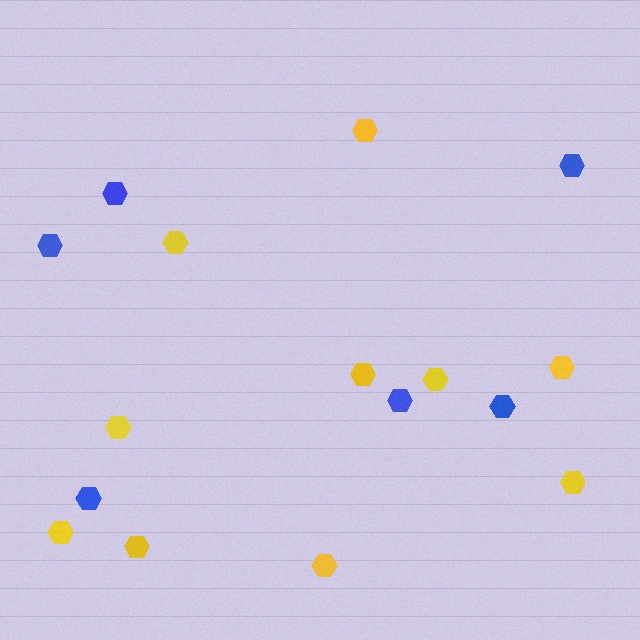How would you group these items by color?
There are 2 groups: one group of blue hexagons (6) and one group of yellow hexagons (10).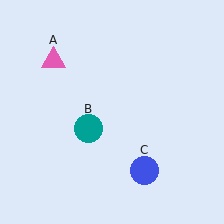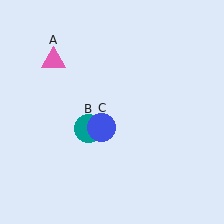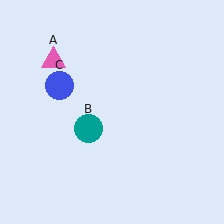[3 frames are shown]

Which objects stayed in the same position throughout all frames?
Pink triangle (object A) and teal circle (object B) remained stationary.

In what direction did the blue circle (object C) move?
The blue circle (object C) moved up and to the left.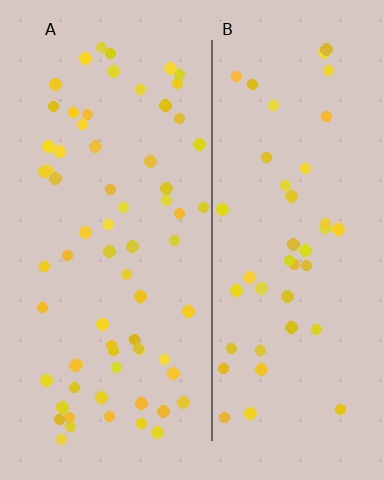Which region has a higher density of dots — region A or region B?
A (the left).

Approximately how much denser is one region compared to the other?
Approximately 1.5× — region A over region B.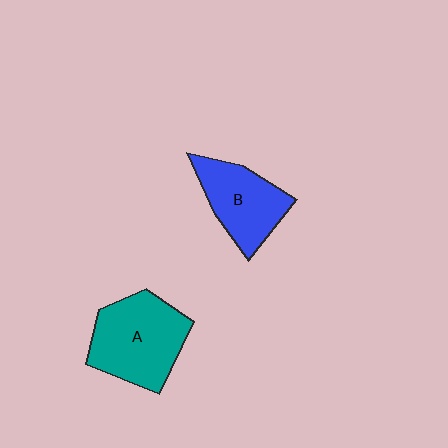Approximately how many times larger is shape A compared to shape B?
Approximately 1.3 times.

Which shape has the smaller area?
Shape B (blue).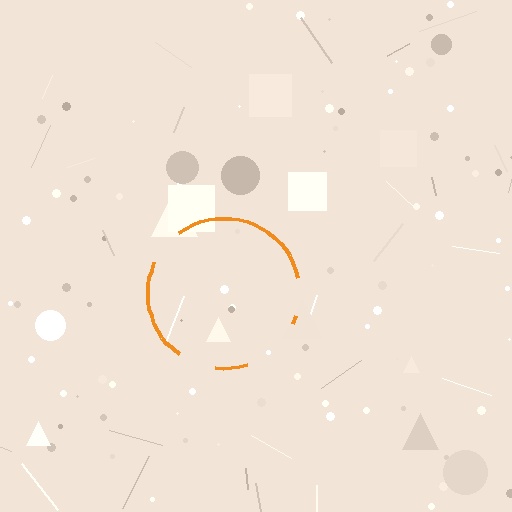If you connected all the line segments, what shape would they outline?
They would outline a circle.